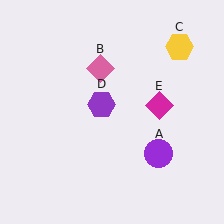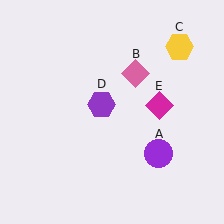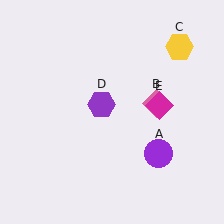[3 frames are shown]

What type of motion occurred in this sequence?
The pink diamond (object B) rotated clockwise around the center of the scene.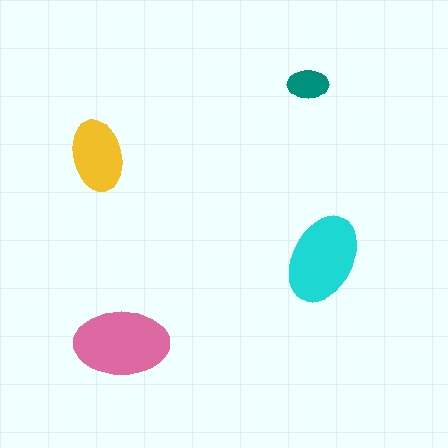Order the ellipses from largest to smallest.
the pink one, the cyan one, the yellow one, the teal one.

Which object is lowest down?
The pink ellipse is bottommost.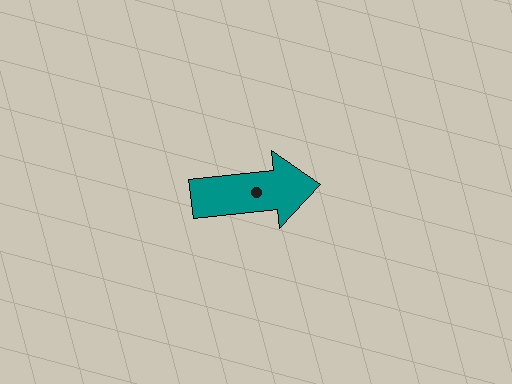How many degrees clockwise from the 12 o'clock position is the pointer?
Approximately 84 degrees.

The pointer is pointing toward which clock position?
Roughly 3 o'clock.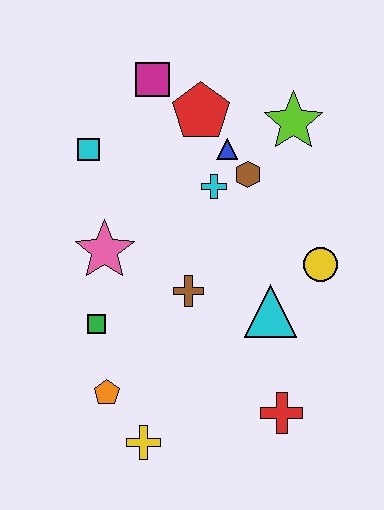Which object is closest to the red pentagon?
The blue triangle is closest to the red pentagon.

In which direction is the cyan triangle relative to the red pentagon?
The cyan triangle is below the red pentagon.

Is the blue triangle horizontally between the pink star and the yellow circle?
Yes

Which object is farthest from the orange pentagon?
The lime star is farthest from the orange pentagon.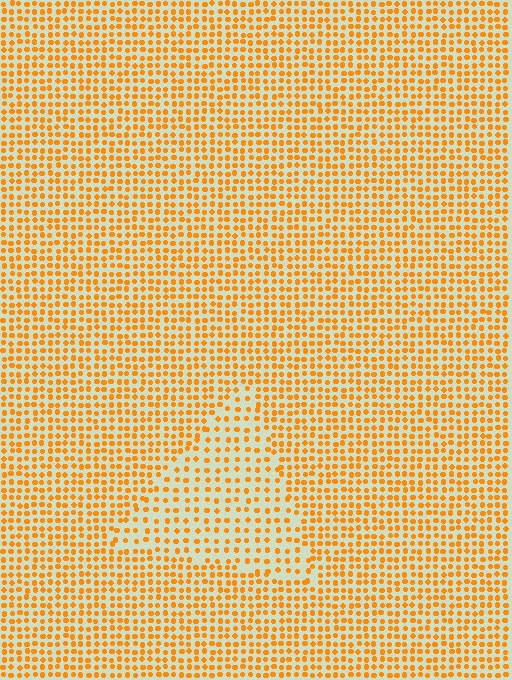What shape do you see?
I see a triangle.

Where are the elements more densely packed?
The elements are more densely packed outside the triangle boundary.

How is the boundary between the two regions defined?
The boundary is defined by a change in element density (approximately 1.7x ratio). All elements are the same color, size, and shape.